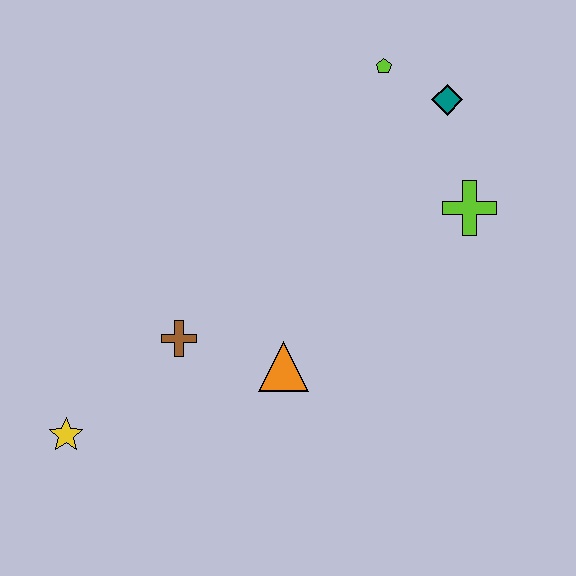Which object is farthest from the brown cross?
The teal diamond is farthest from the brown cross.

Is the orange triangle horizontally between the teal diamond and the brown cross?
Yes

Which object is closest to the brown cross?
The orange triangle is closest to the brown cross.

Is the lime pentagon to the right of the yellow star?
Yes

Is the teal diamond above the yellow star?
Yes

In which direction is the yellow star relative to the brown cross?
The yellow star is to the left of the brown cross.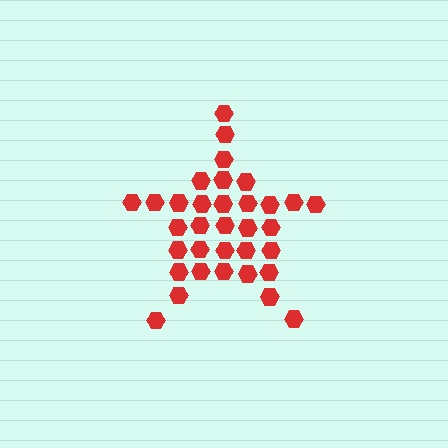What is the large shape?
The large shape is a star.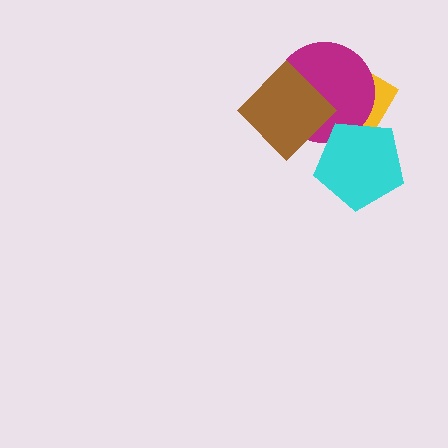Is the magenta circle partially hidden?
Yes, it is partially covered by another shape.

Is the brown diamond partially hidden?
No, no other shape covers it.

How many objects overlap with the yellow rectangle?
3 objects overlap with the yellow rectangle.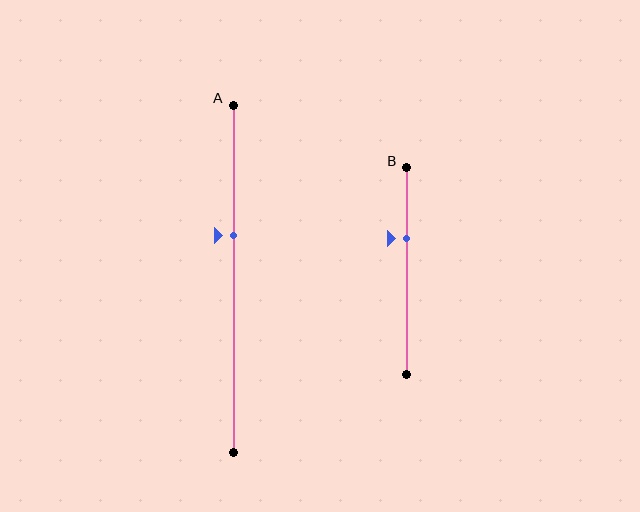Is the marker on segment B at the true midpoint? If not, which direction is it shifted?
No, the marker on segment B is shifted upward by about 16% of the segment length.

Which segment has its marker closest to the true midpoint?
Segment A has its marker closest to the true midpoint.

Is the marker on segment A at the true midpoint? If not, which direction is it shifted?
No, the marker on segment A is shifted upward by about 12% of the segment length.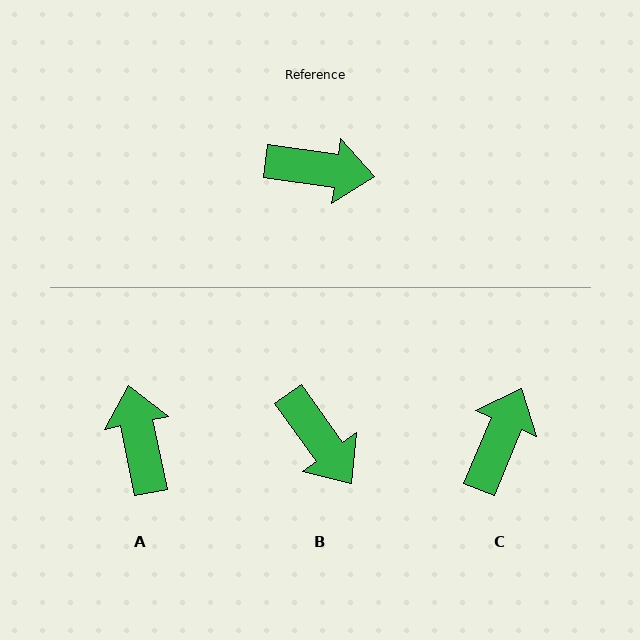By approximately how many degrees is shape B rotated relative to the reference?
Approximately 46 degrees clockwise.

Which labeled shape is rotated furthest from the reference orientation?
A, about 110 degrees away.